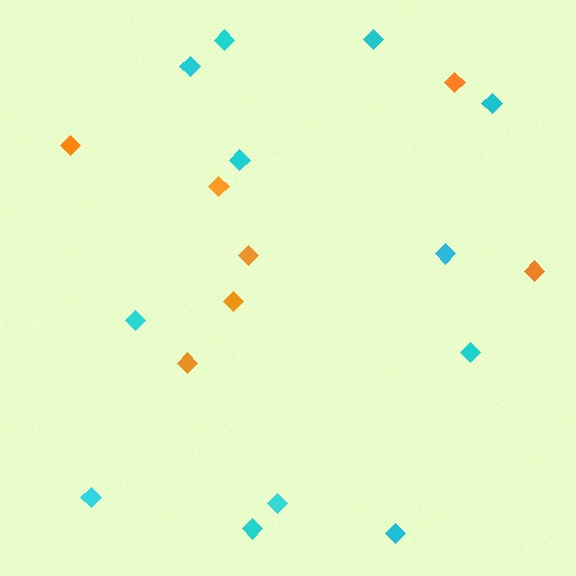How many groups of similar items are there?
There are 2 groups: one group of orange diamonds (7) and one group of cyan diamonds (12).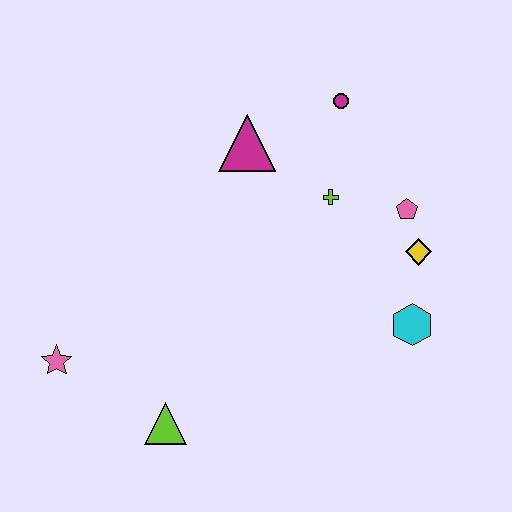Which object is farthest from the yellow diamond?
The pink star is farthest from the yellow diamond.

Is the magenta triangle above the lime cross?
Yes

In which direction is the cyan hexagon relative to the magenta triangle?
The cyan hexagon is below the magenta triangle.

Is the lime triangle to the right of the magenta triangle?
No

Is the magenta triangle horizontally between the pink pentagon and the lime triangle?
Yes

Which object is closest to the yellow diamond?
The pink pentagon is closest to the yellow diamond.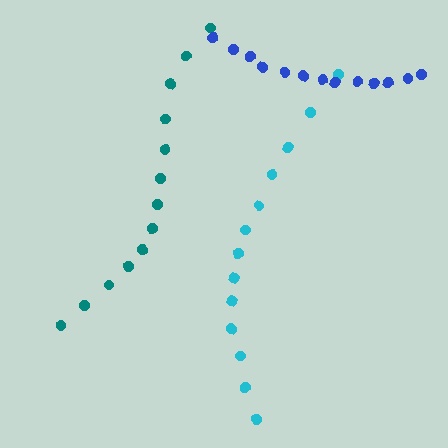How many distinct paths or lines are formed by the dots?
There are 3 distinct paths.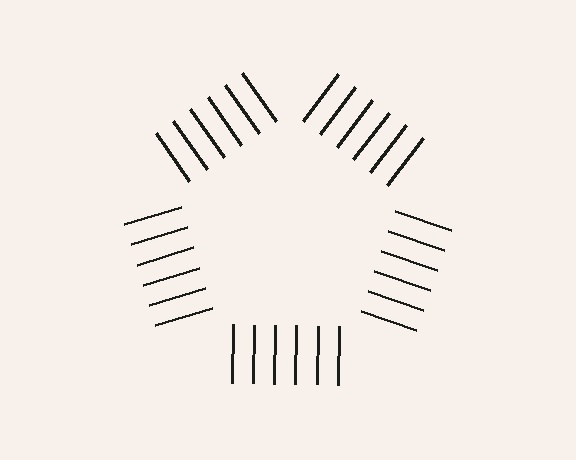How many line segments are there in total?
30 — 6 along each of the 5 edges.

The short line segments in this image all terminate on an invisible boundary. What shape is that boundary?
An illusory pentagon — the line segments terminate on its edges but no continuous stroke is drawn.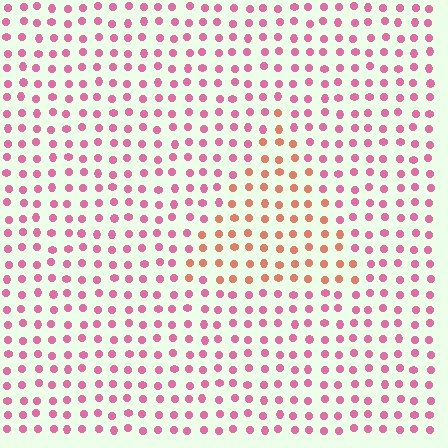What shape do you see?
I see a triangle.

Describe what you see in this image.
The image is filled with small pink elements in a uniform arrangement. A triangle-shaped region is visible where the elements are tinted to a slightly different hue, forming a subtle color boundary.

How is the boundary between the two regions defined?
The boundary is defined purely by a slight shift in hue (about 37 degrees). Spacing, size, and orientation are identical on both sides.